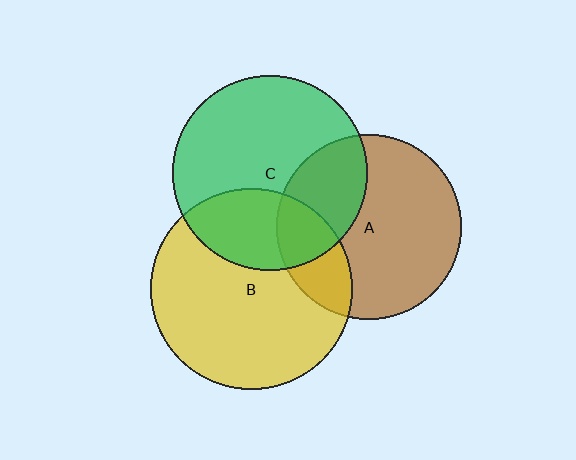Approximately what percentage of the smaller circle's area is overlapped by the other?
Approximately 30%.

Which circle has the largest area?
Circle B (yellow).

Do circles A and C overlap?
Yes.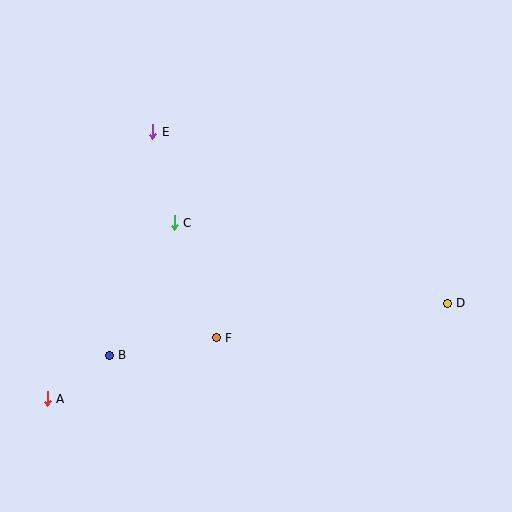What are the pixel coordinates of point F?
Point F is at (216, 338).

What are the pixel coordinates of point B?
Point B is at (109, 355).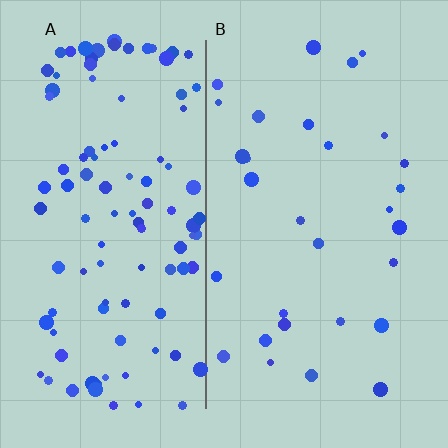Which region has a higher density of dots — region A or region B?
A (the left).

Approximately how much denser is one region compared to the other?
Approximately 3.5× — region A over region B.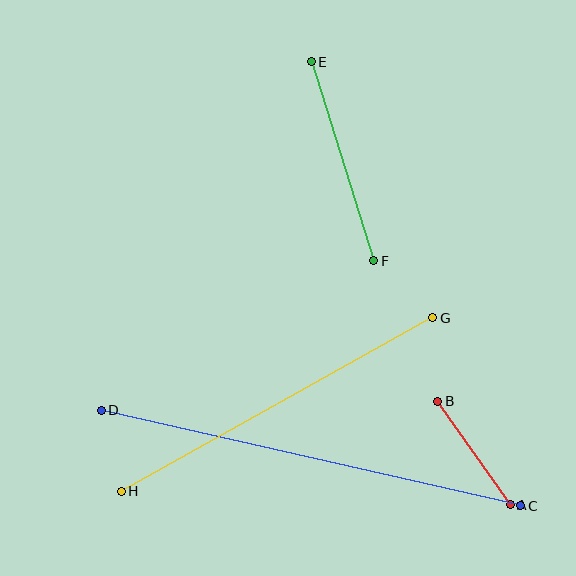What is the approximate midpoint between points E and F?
The midpoint is at approximately (343, 161) pixels.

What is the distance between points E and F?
The distance is approximately 209 pixels.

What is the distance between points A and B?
The distance is approximately 126 pixels.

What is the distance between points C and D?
The distance is approximately 430 pixels.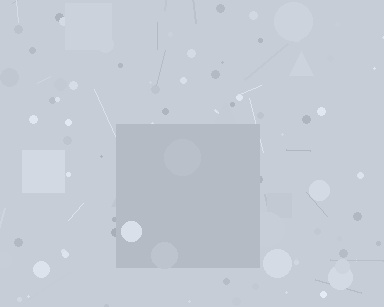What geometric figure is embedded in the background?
A square is embedded in the background.